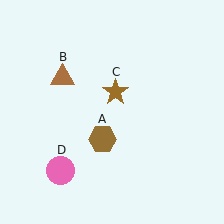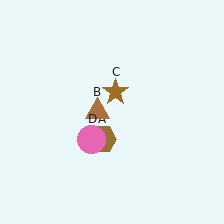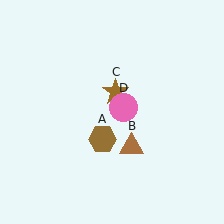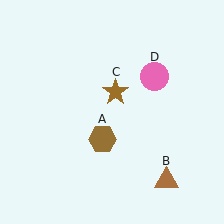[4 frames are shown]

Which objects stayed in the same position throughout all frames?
Brown hexagon (object A) and brown star (object C) remained stationary.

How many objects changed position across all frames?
2 objects changed position: brown triangle (object B), pink circle (object D).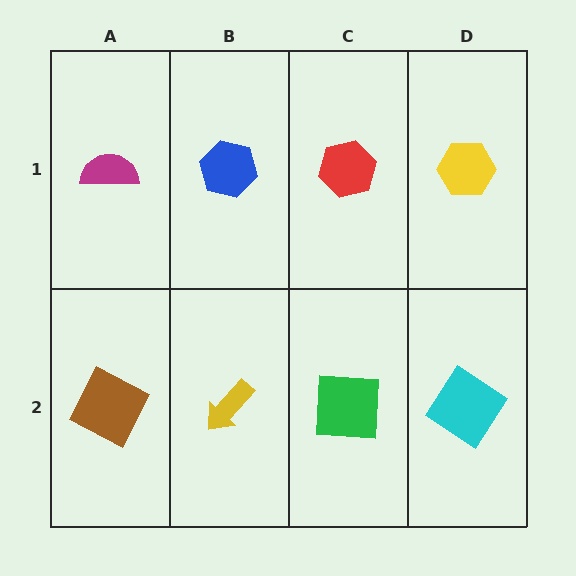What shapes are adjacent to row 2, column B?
A blue hexagon (row 1, column B), a brown square (row 2, column A), a green square (row 2, column C).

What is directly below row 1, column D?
A cyan diamond.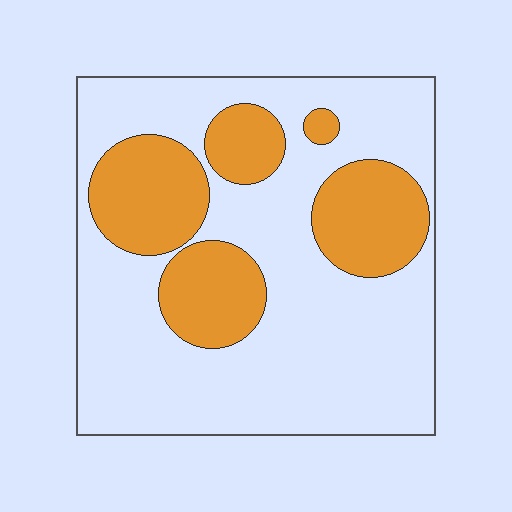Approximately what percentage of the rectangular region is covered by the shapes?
Approximately 30%.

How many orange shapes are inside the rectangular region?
5.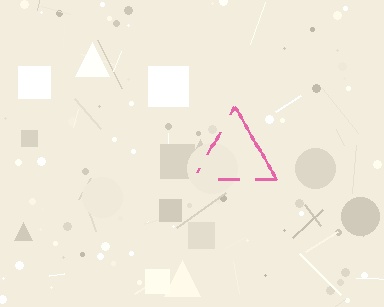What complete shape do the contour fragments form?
The contour fragments form a triangle.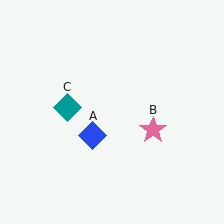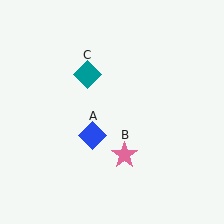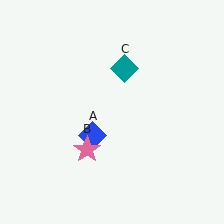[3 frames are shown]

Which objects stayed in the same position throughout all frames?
Blue diamond (object A) remained stationary.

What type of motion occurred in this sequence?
The pink star (object B), teal diamond (object C) rotated clockwise around the center of the scene.